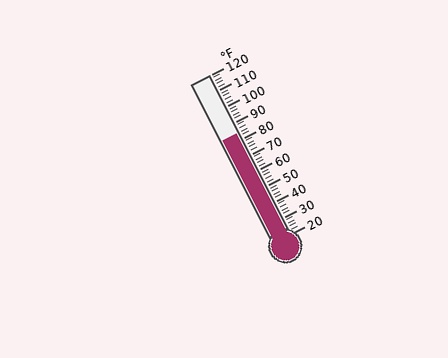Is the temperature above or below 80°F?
The temperature is above 80°F.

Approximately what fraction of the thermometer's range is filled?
The thermometer is filled to approximately 65% of its range.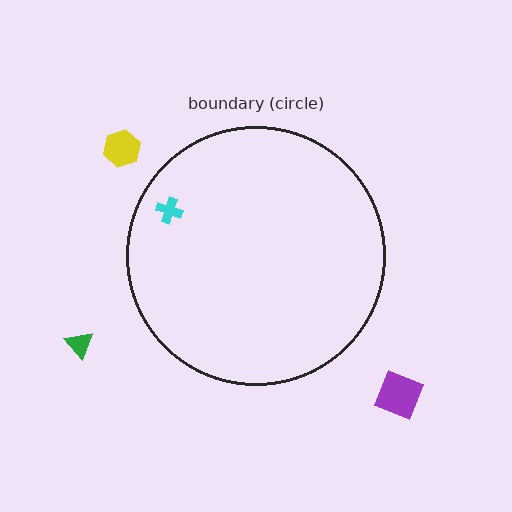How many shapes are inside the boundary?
1 inside, 3 outside.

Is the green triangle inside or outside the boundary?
Outside.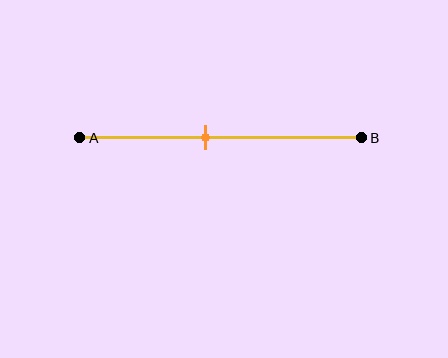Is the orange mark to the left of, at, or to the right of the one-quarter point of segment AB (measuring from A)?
The orange mark is to the right of the one-quarter point of segment AB.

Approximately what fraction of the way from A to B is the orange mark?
The orange mark is approximately 45% of the way from A to B.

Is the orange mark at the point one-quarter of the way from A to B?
No, the mark is at about 45% from A, not at the 25% one-quarter point.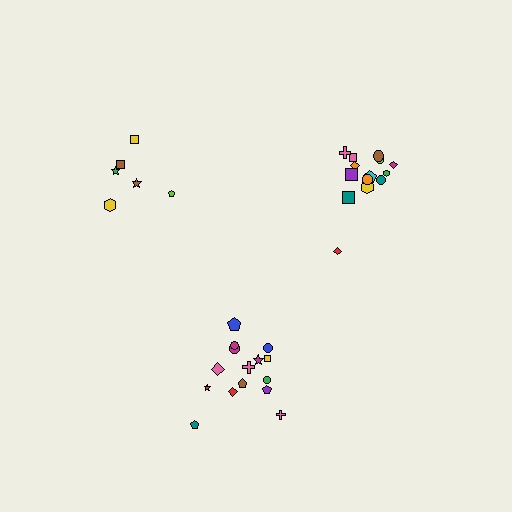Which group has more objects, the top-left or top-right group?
The top-right group.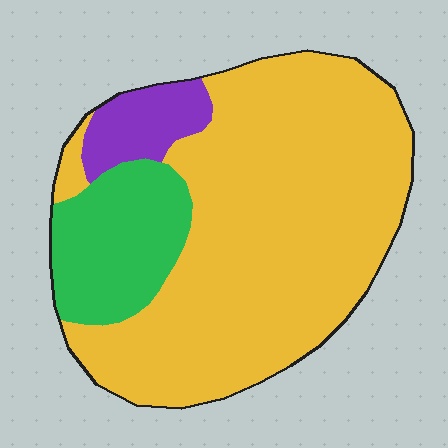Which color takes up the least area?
Purple, at roughly 10%.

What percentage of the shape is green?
Green takes up about one sixth (1/6) of the shape.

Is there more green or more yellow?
Yellow.